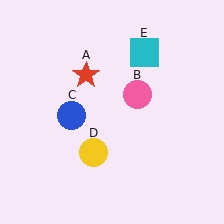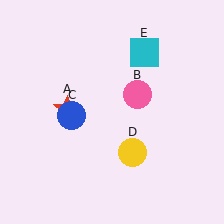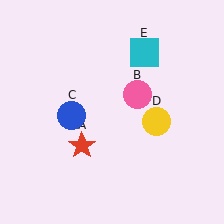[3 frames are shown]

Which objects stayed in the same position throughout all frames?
Pink circle (object B) and blue circle (object C) and cyan square (object E) remained stationary.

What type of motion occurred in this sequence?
The red star (object A), yellow circle (object D) rotated counterclockwise around the center of the scene.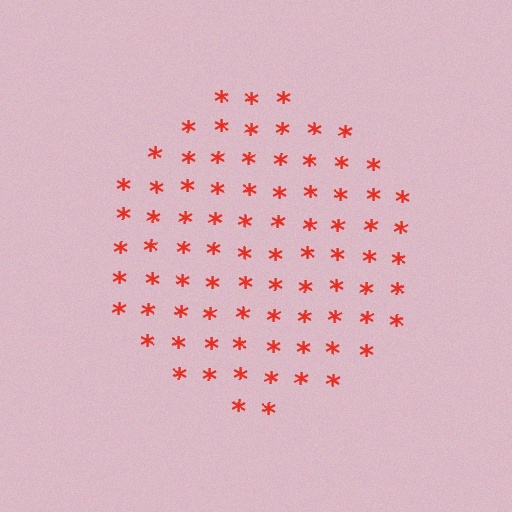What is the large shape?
The large shape is a circle.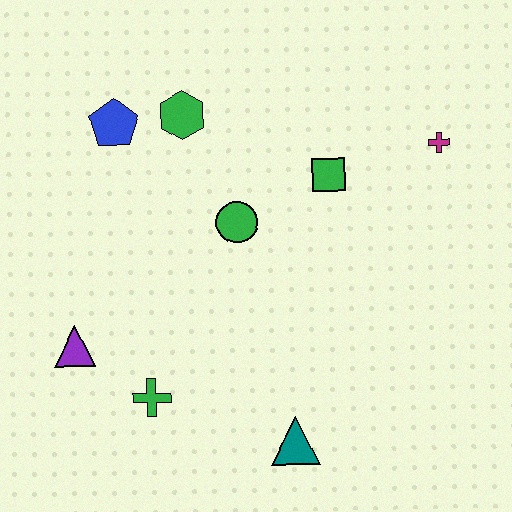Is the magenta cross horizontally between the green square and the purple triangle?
No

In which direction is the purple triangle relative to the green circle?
The purple triangle is to the left of the green circle.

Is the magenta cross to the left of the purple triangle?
No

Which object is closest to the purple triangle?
The green cross is closest to the purple triangle.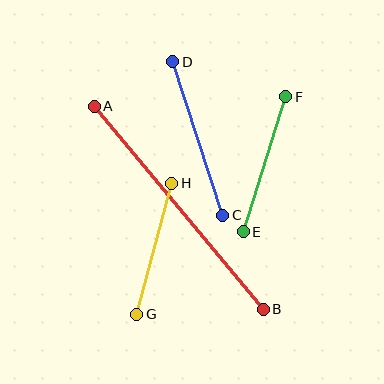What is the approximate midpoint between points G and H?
The midpoint is at approximately (154, 249) pixels.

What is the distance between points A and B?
The distance is approximately 264 pixels.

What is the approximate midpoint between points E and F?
The midpoint is at approximately (265, 164) pixels.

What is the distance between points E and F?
The distance is approximately 142 pixels.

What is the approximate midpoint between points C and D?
The midpoint is at approximately (198, 139) pixels.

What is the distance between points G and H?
The distance is approximately 136 pixels.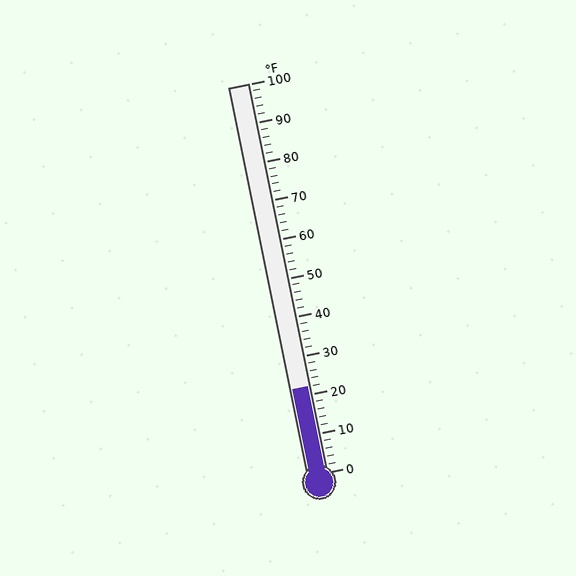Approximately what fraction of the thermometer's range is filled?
The thermometer is filled to approximately 20% of its range.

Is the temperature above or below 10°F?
The temperature is above 10°F.